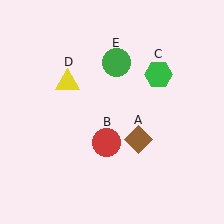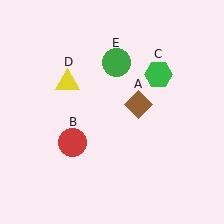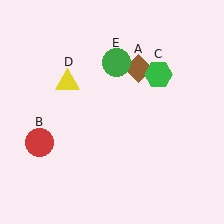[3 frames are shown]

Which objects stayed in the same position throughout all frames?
Green hexagon (object C) and yellow triangle (object D) and green circle (object E) remained stationary.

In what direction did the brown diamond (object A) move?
The brown diamond (object A) moved up.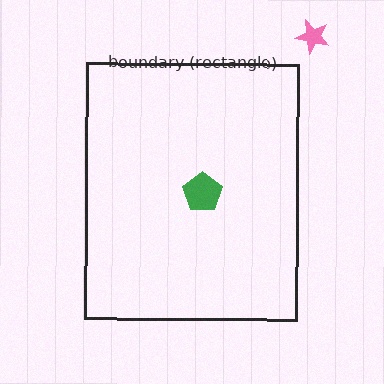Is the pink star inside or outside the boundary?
Outside.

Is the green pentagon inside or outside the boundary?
Inside.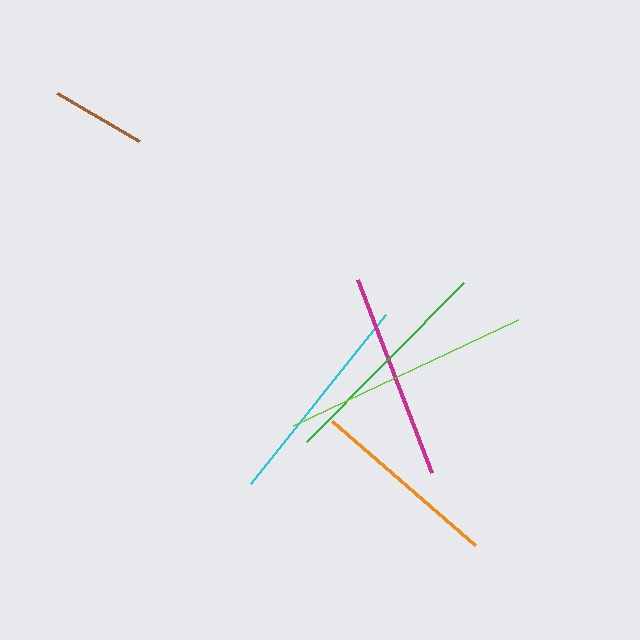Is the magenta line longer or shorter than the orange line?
The magenta line is longer than the orange line.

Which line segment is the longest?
The lime line is the longest at approximately 249 pixels.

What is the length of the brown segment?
The brown segment is approximately 95 pixels long.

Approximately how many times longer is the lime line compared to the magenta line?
The lime line is approximately 1.2 times the length of the magenta line.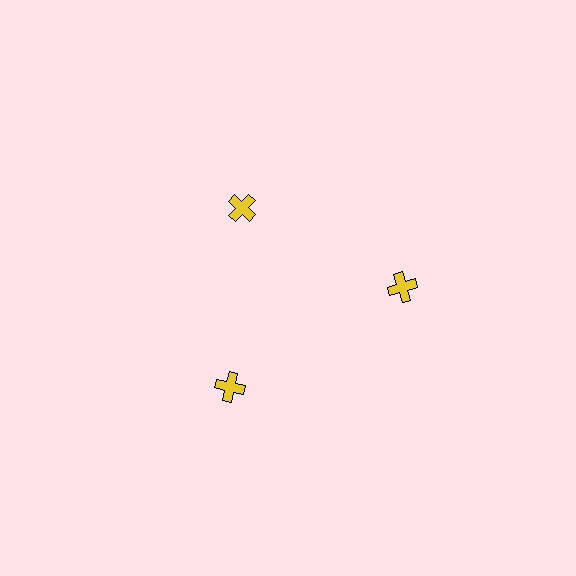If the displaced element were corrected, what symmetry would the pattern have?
It would have 3-fold rotational symmetry — the pattern would map onto itself every 120 degrees.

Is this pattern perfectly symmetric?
No. The 3 yellow crosses are arranged in a ring, but one element near the 11 o'clock position is pulled inward toward the center, breaking the 3-fold rotational symmetry.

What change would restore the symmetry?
The symmetry would be restored by moving it outward, back onto the ring so that all 3 crosses sit at equal angles and equal distance from the center.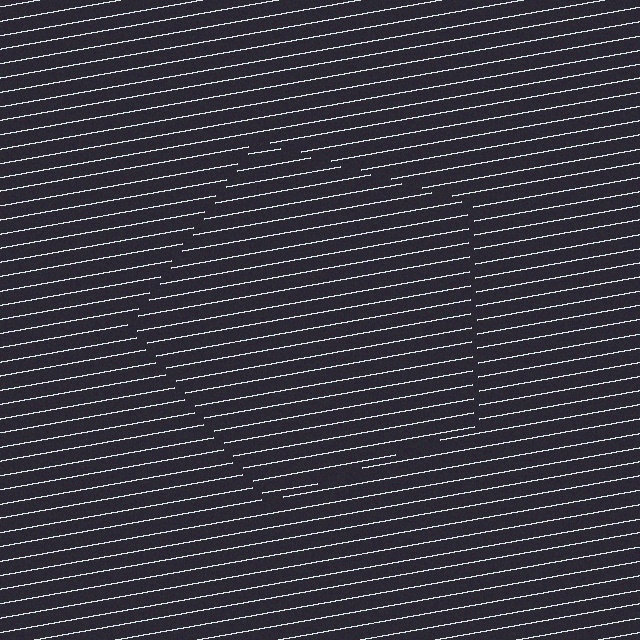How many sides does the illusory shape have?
5 sides — the line-ends trace a pentagon.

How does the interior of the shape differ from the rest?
The interior of the shape contains the same grating, shifted by half a period — the contour is defined by the phase discontinuity where line-ends from the inner and outer gratings abut.